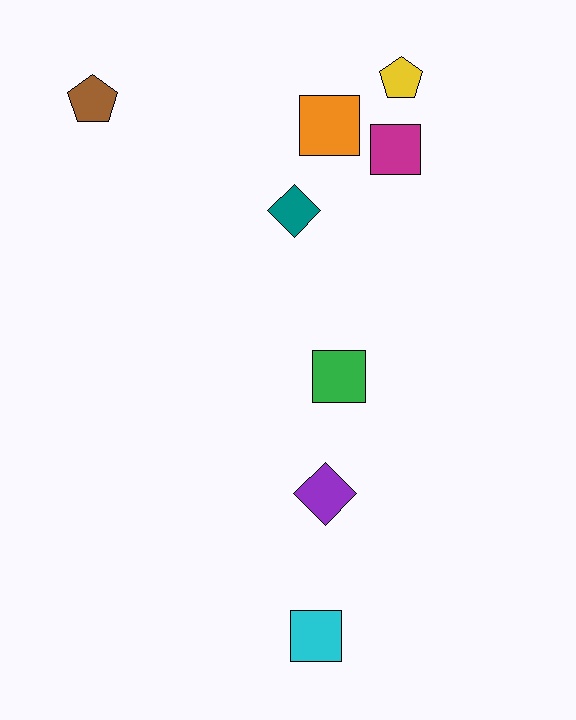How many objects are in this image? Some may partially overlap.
There are 8 objects.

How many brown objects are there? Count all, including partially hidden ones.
There is 1 brown object.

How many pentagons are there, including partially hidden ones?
There are 2 pentagons.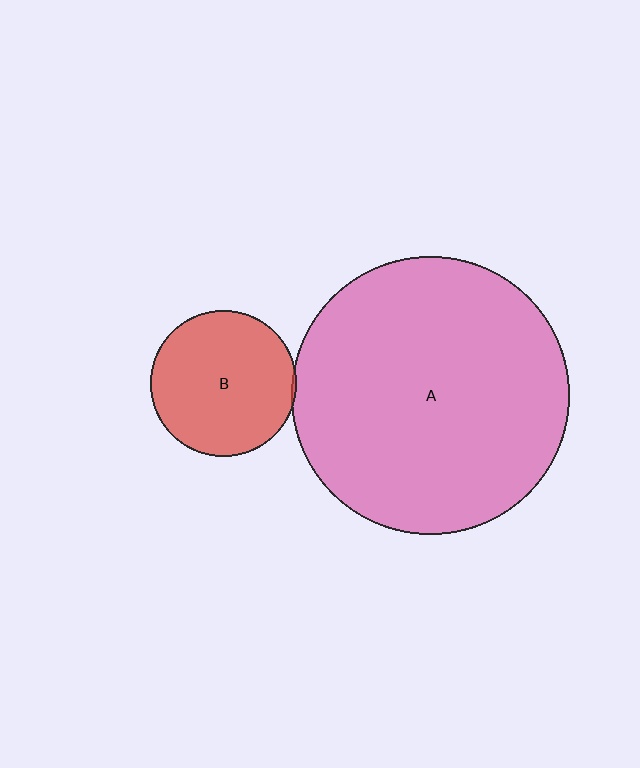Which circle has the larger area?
Circle A (pink).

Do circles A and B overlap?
Yes.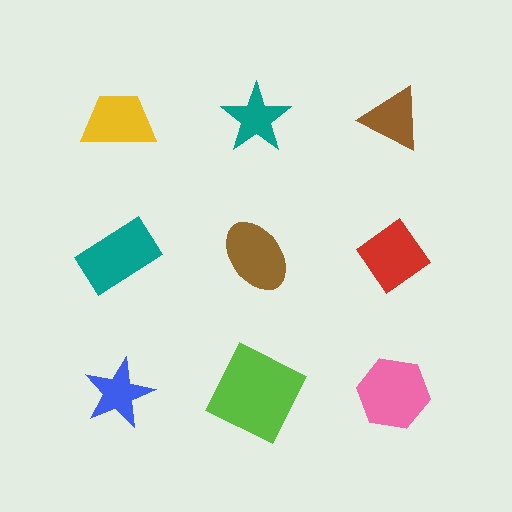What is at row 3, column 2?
A lime square.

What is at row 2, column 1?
A teal rectangle.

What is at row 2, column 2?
A brown ellipse.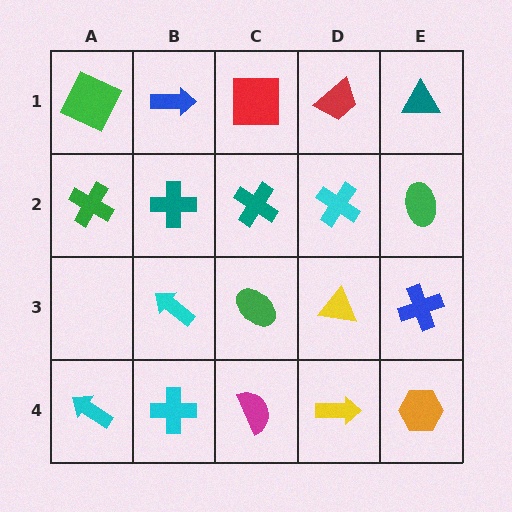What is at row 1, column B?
A blue arrow.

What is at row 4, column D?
A yellow arrow.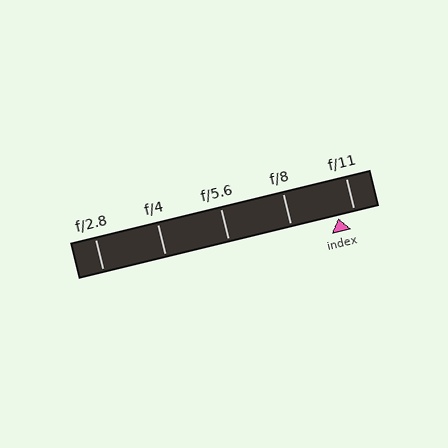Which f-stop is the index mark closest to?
The index mark is closest to f/11.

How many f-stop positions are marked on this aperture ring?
There are 5 f-stop positions marked.